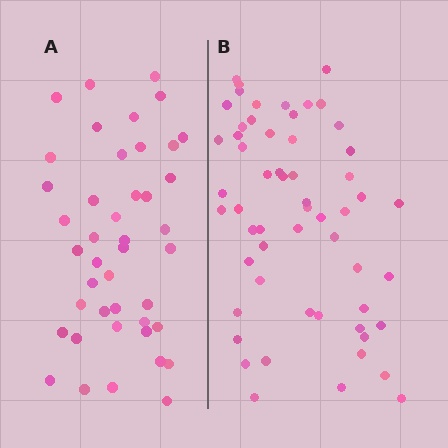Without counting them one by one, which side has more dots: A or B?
Region B (the right region) has more dots.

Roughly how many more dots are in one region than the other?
Region B has approximately 15 more dots than region A.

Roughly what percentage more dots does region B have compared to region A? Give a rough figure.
About 35% more.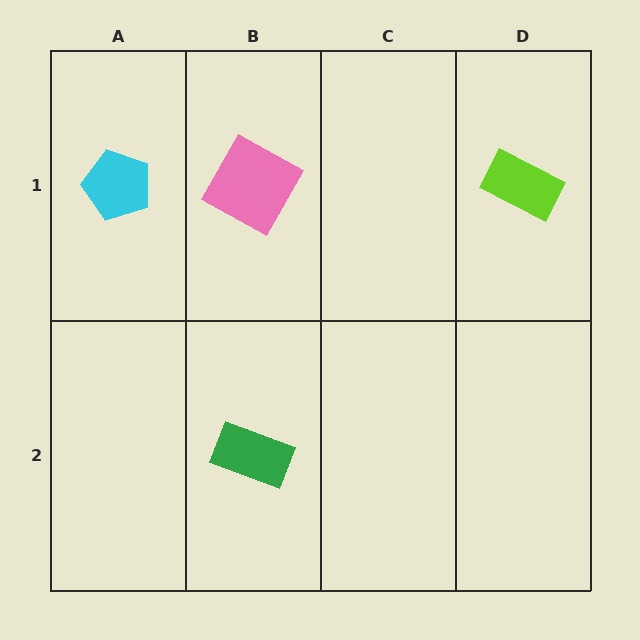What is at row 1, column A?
A cyan pentagon.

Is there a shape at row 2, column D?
No, that cell is empty.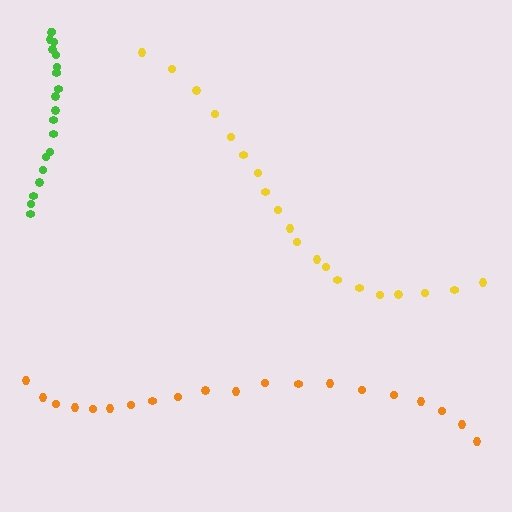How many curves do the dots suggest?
There are 3 distinct paths.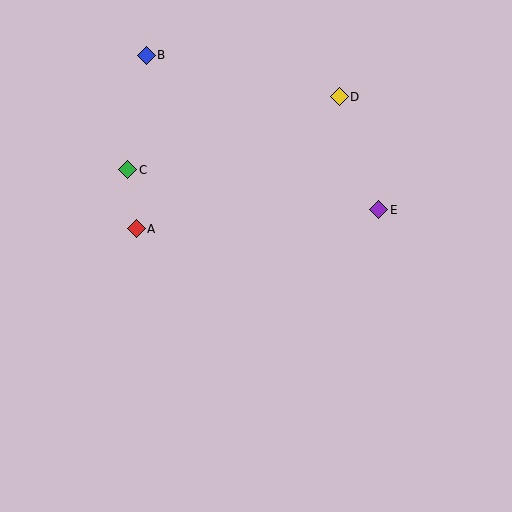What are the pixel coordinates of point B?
Point B is at (146, 55).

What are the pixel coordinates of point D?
Point D is at (339, 97).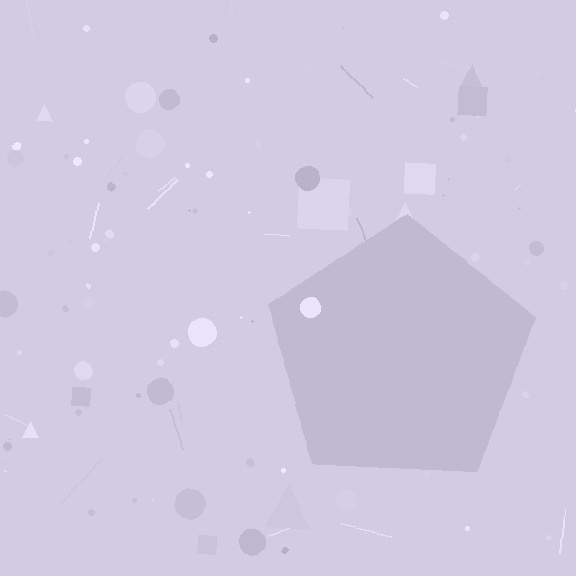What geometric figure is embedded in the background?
A pentagon is embedded in the background.